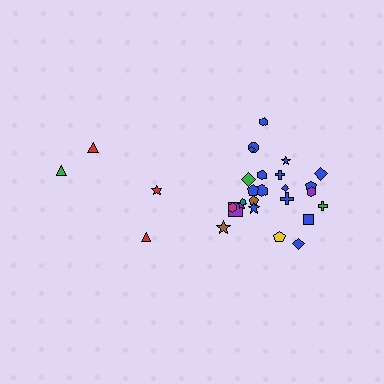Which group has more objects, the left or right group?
The right group.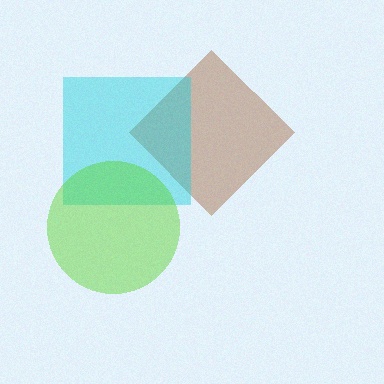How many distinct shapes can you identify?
There are 3 distinct shapes: a brown diamond, a cyan square, a lime circle.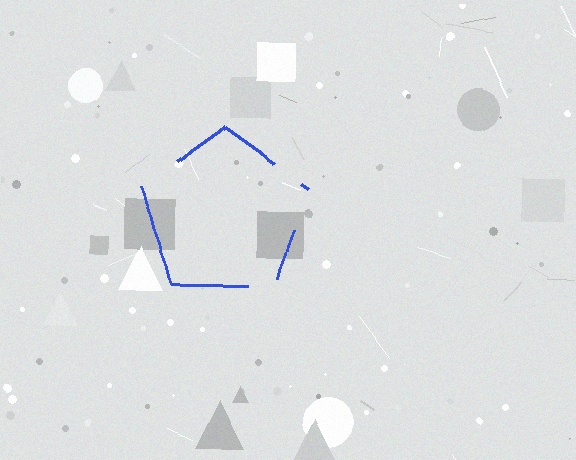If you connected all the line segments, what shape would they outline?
They would outline a pentagon.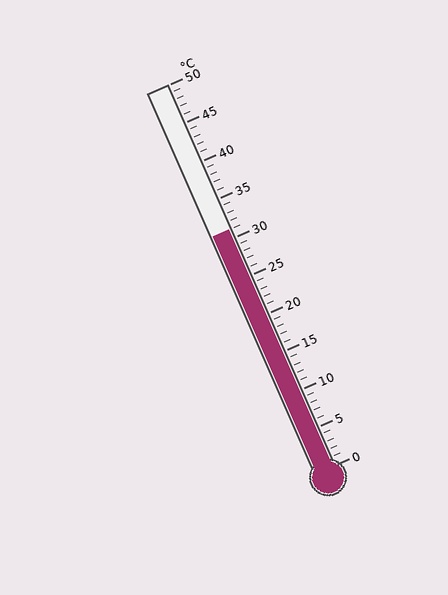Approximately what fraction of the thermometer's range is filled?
The thermometer is filled to approximately 60% of its range.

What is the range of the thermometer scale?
The thermometer scale ranges from 0°C to 50°C.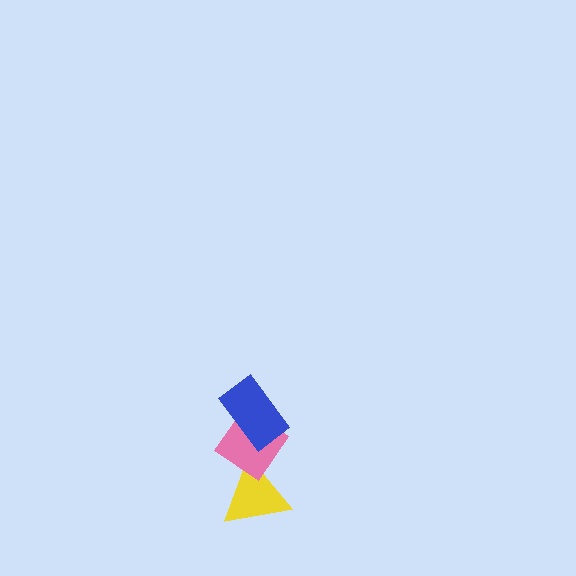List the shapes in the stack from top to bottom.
From top to bottom: the blue rectangle, the pink diamond, the yellow triangle.